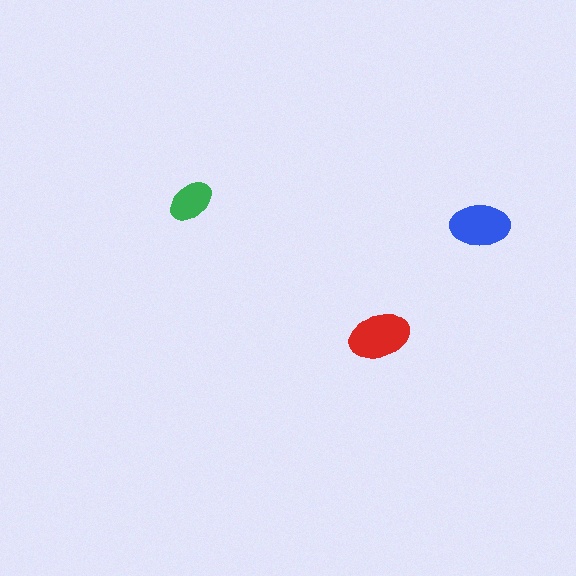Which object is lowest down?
The red ellipse is bottommost.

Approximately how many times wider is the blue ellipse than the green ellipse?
About 1.5 times wider.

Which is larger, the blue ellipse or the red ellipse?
The red one.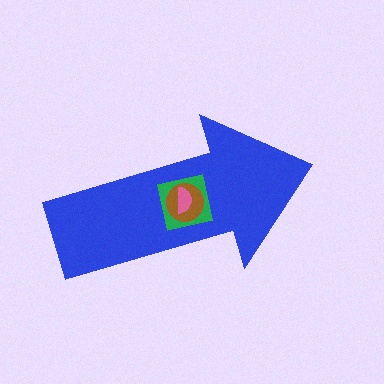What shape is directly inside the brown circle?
The pink semicircle.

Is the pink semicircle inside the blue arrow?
Yes.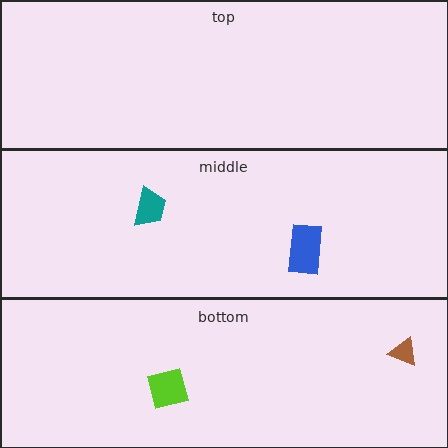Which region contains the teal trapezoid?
The middle region.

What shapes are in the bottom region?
The lime square, the brown triangle.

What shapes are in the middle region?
The blue rectangle, the teal trapezoid.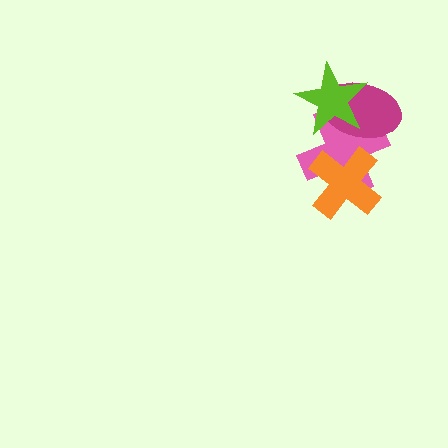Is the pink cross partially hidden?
Yes, it is partially covered by another shape.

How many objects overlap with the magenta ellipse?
2 objects overlap with the magenta ellipse.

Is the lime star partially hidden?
No, no other shape covers it.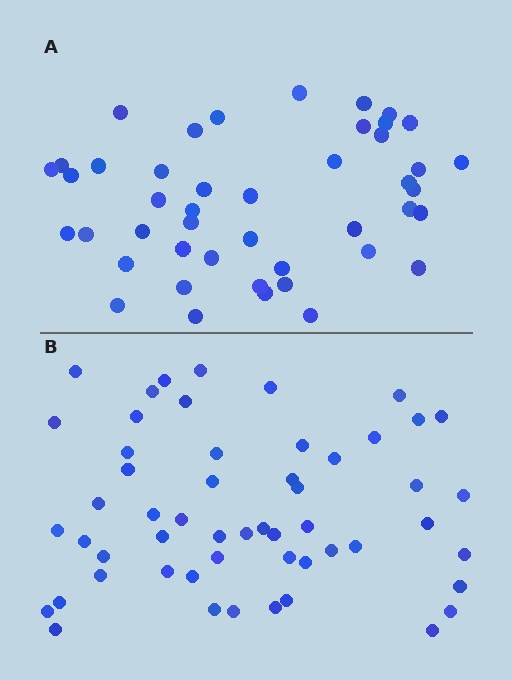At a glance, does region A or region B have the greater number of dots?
Region B (the bottom region) has more dots.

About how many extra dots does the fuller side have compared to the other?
Region B has roughly 8 or so more dots than region A.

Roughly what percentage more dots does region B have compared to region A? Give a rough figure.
About 20% more.